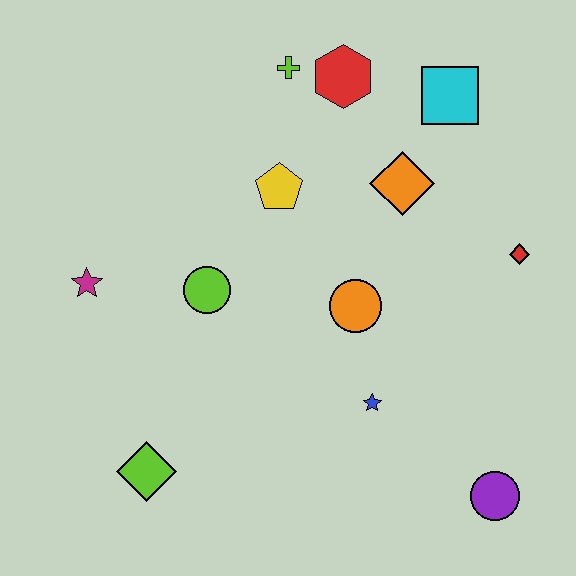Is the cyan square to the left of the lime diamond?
No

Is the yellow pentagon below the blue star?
No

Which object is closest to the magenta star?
The lime circle is closest to the magenta star.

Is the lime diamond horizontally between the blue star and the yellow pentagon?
No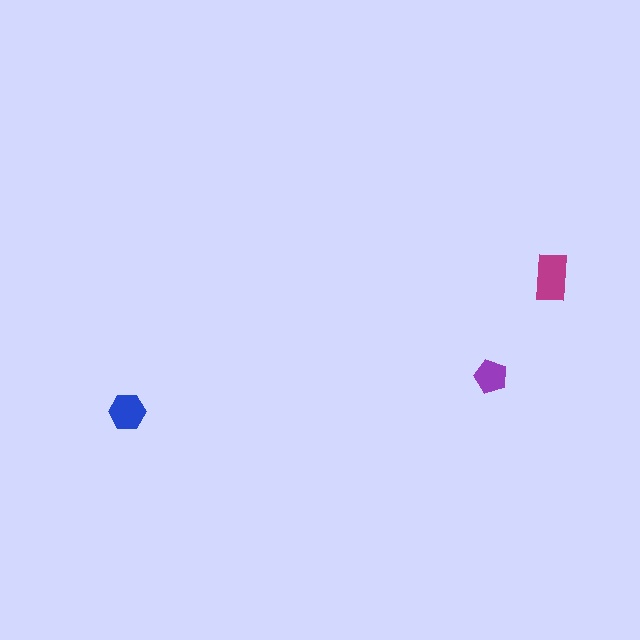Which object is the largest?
The magenta rectangle.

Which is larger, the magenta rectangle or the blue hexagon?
The magenta rectangle.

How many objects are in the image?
There are 3 objects in the image.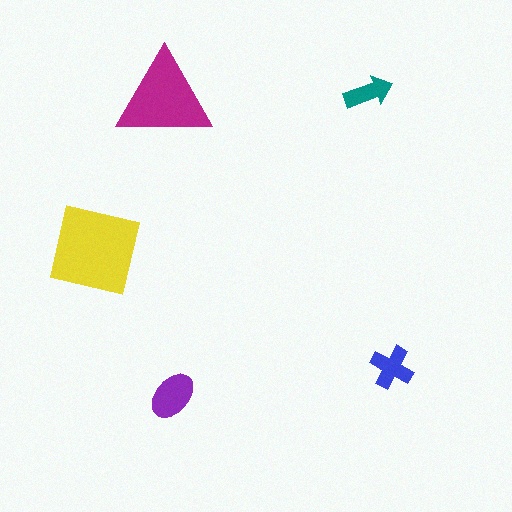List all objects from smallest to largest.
The teal arrow, the blue cross, the purple ellipse, the magenta triangle, the yellow square.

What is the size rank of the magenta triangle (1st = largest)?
2nd.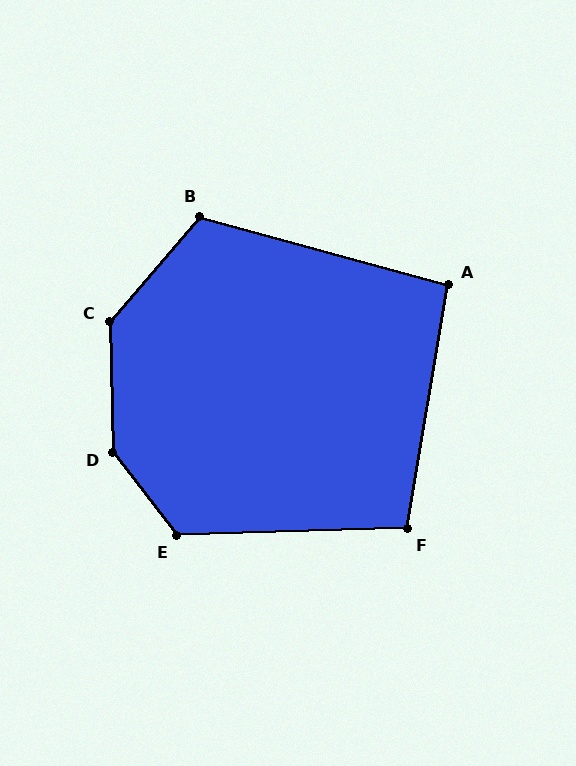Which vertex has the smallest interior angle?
A, at approximately 96 degrees.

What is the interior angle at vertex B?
Approximately 115 degrees (obtuse).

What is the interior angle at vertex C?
Approximately 138 degrees (obtuse).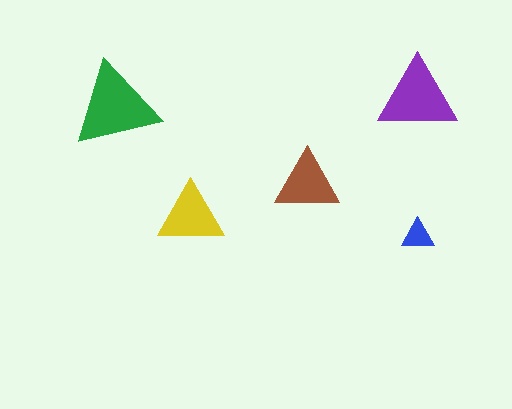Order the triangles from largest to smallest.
the green one, the purple one, the yellow one, the brown one, the blue one.